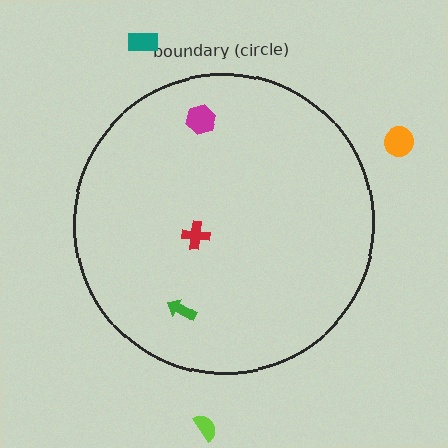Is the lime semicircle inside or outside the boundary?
Outside.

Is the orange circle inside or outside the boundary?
Outside.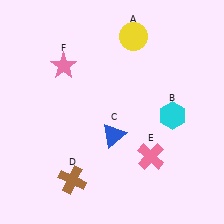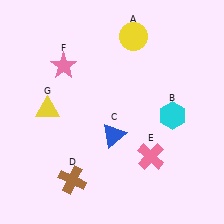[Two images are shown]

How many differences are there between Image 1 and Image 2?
There is 1 difference between the two images.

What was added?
A yellow triangle (G) was added in Image 2.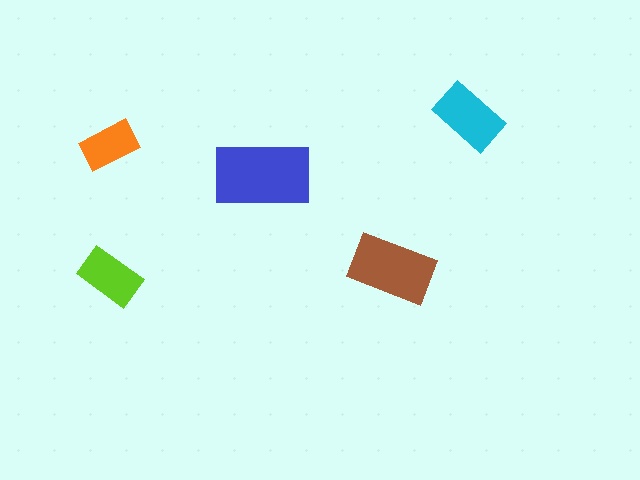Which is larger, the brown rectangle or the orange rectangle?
The brown one.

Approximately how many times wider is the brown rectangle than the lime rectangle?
About 1.5 times wider.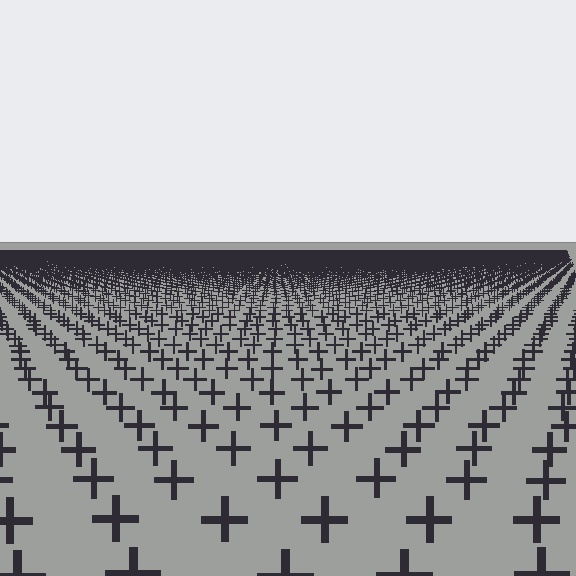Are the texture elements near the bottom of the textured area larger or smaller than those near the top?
Larger. Near the bottom, elements are closer to the viewer and appear at a bigger on-screen size.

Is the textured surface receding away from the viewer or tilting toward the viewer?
The surface is receding away from the viewer. Texture elements get smaller and denser toward the top.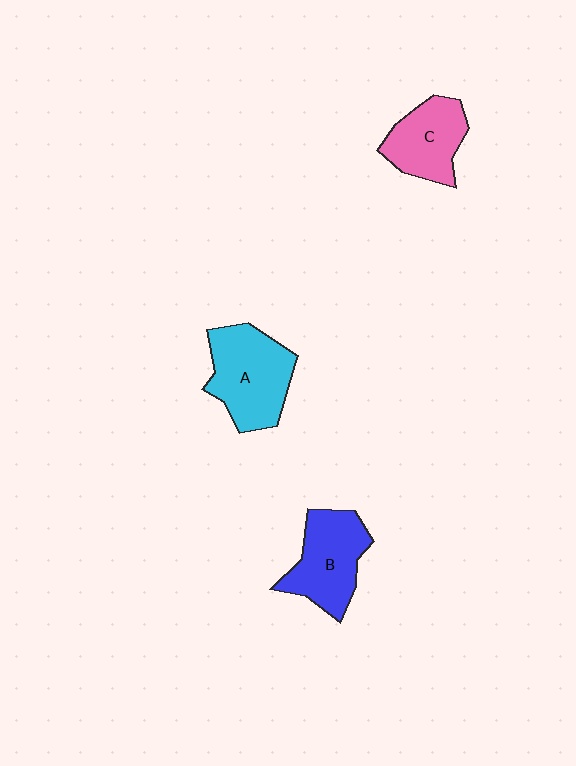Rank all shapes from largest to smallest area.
From largest to smallest: A (cyan), B (blue), C (pink).